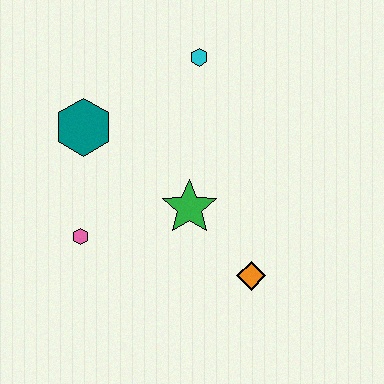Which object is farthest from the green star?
The cyan hexagon is farthest from the green star.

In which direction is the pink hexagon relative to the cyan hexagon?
The pink hexagon is below the cyan hexagon.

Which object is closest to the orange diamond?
The green star is closest to the orange diamond.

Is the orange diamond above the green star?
No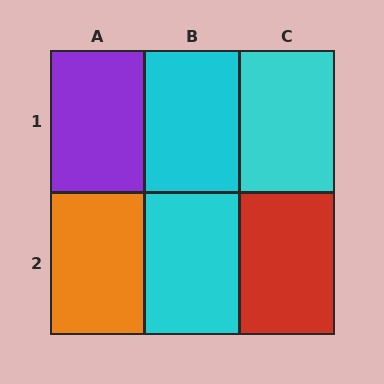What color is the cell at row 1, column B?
Cyan.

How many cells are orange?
1 cell is orange.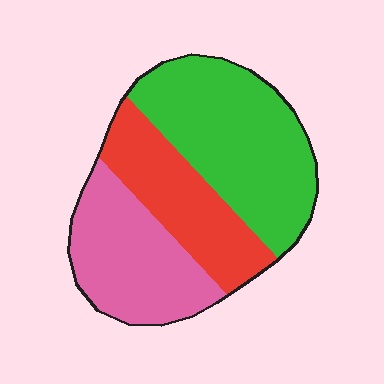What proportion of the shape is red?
Red covers around 25% of the shape.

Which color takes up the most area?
Green, at roughly 45%.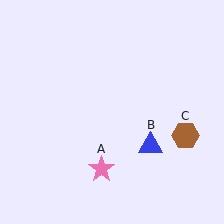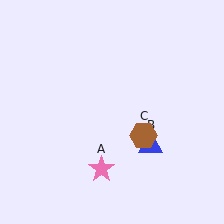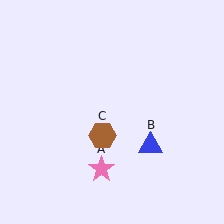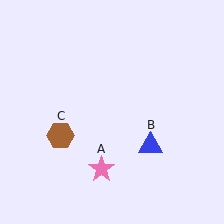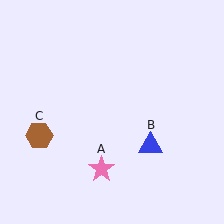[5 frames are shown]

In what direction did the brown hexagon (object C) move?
The brown hexagon (object C) moved left.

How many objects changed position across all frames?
1 object changed position: brown hexagon (object C).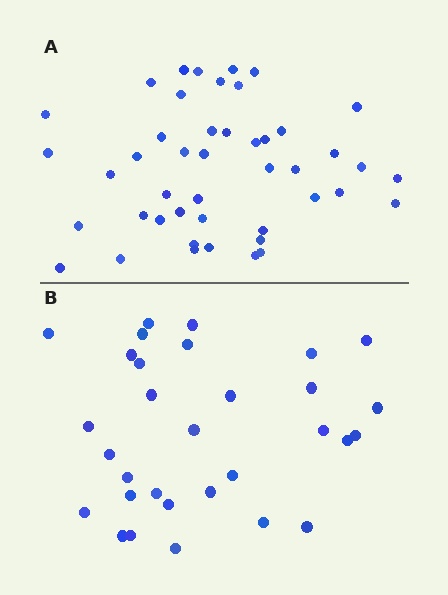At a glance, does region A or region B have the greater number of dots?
Region A (the top region) has more dots.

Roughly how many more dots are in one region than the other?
Region A has approximately 15 more dots than region B.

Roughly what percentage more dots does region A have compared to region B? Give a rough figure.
About 45% more.